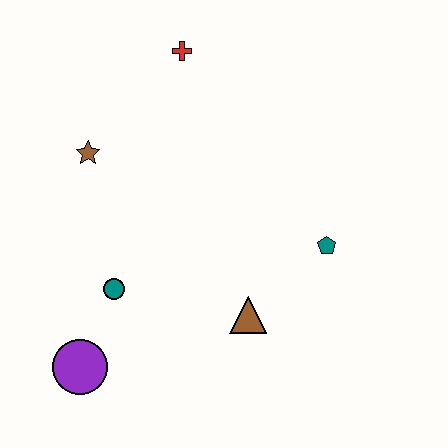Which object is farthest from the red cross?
The purple circle is farthest from the red cross.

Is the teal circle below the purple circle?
No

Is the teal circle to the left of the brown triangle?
Yes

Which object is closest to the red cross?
The brown star is closest to the red cross.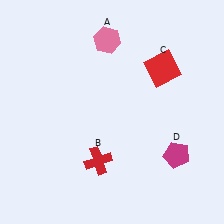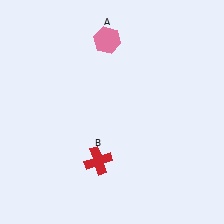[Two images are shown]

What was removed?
The magenta pentagon (D), the red square (C) were removed in Image 2.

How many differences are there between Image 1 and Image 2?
There are 2 differences between the two images.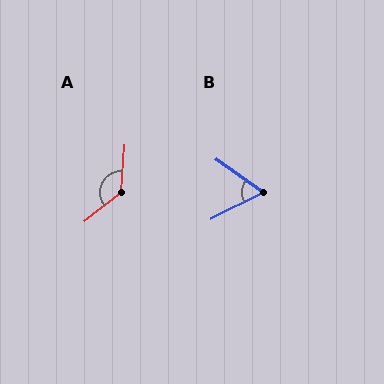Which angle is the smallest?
B, at approximately 62 degrees.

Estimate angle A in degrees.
Approximately 132 degrees.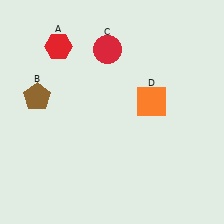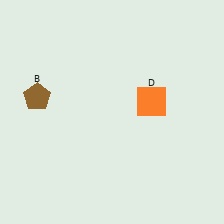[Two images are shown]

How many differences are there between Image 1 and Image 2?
There are 2 differences between the two images.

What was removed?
The red circle (C), the red hexagon (A) were removed in Image 2.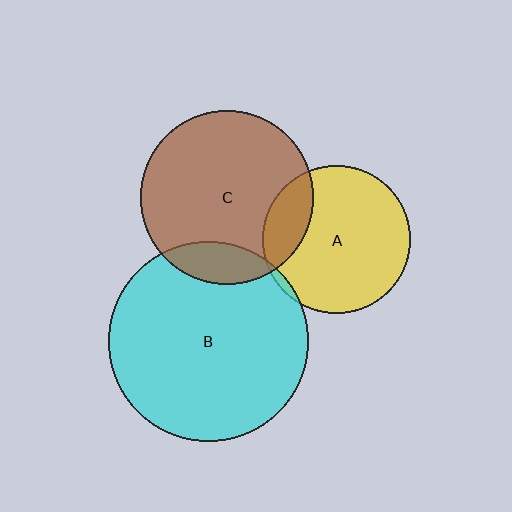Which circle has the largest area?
Circle B (cyan).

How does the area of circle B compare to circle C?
Approximately 1.3 times.